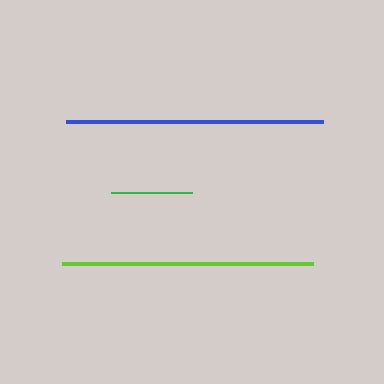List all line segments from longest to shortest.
From longest to shortest: blue, lime, green.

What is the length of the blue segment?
The blue segment is approximately 257 pixels long.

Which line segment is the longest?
The blue line is the longest at approximately 257 pixels.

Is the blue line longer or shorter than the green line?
The blue line is longer than the green line.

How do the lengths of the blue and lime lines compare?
The blue and lime lines are approximately the same length.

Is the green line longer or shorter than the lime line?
The lime line is longer than the green line.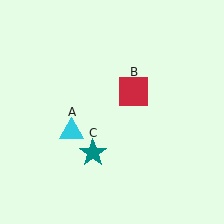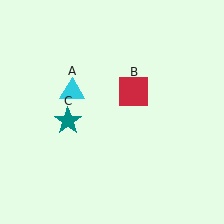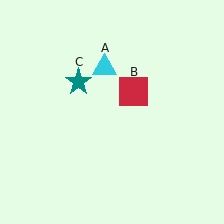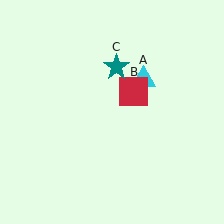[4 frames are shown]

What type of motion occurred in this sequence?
The cyan triangle (object A), teal star (object C) rotated clockwise around the center of the scene.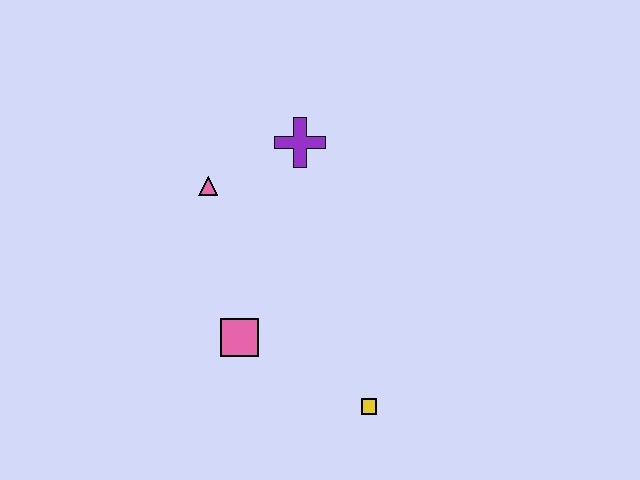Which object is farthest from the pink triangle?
The yellow square is farthest from the pink triangle.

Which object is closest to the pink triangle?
The purple cross is closest to the pink triangle.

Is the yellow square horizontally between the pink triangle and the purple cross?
No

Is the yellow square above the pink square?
No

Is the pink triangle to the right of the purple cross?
No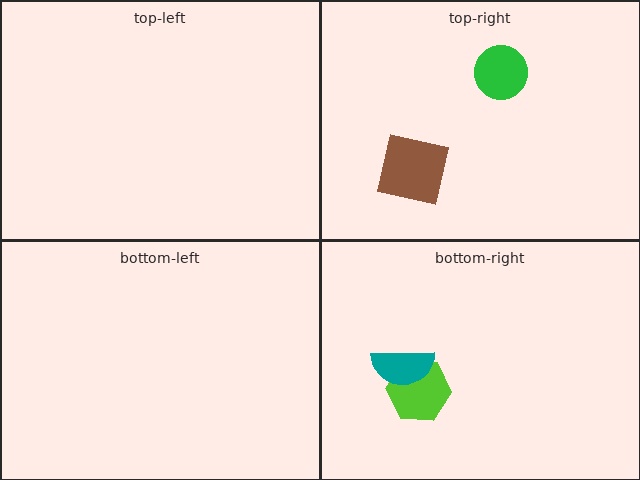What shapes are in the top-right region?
The brown square, the green circle.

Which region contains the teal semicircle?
The bottom-right region.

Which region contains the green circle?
The top-right region.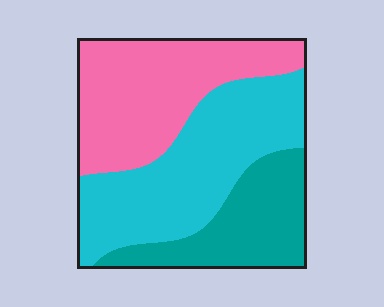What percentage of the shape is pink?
Pink covers roughly 35% of the shape.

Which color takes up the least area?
Teal, at roughly 25%.